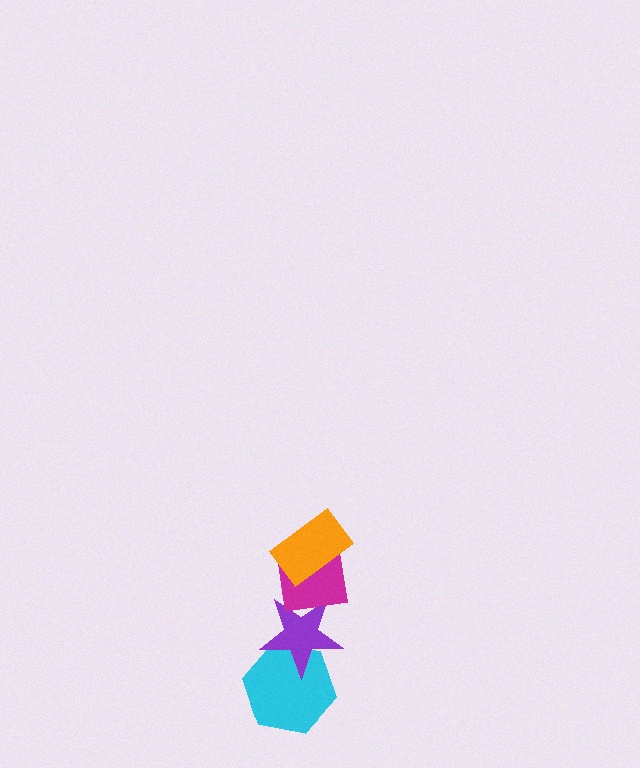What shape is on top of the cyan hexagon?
The purple star is on top of the cyan hexagon.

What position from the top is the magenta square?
The magenta square is 2nd from the top.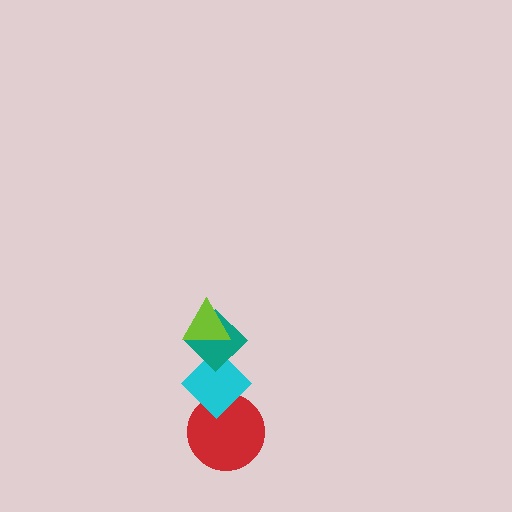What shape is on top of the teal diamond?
The lime triangle is on top of the teal diamond.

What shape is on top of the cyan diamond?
The teal diamond is on top of the cyan diamond.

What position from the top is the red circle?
The red circle is 4th from the top.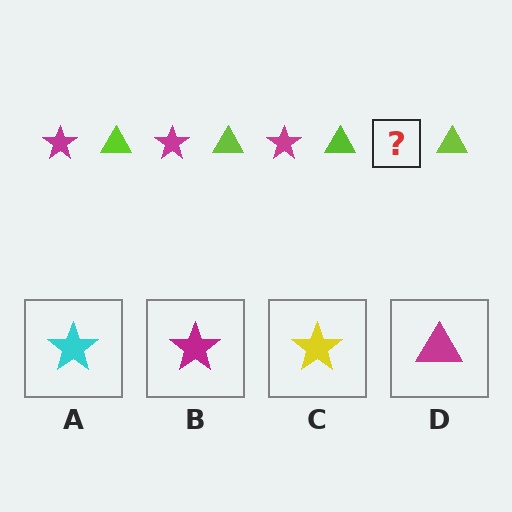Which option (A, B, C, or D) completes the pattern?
B.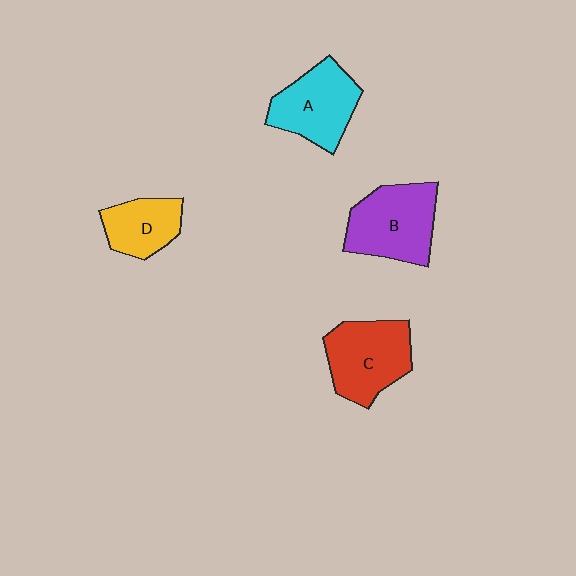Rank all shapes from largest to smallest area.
From largest to smallest: B (purple), C (red), A (cyan), D (yellow).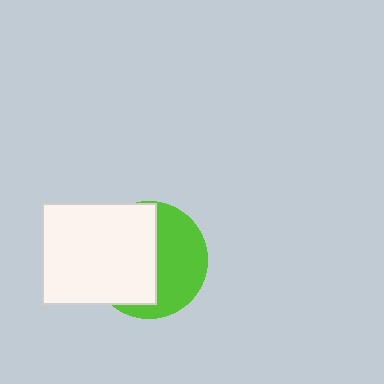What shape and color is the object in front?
The object in front is a white rectangle.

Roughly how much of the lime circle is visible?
About half of it is visible (roughly 45%).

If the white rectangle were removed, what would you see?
You would see the complete lime circle.